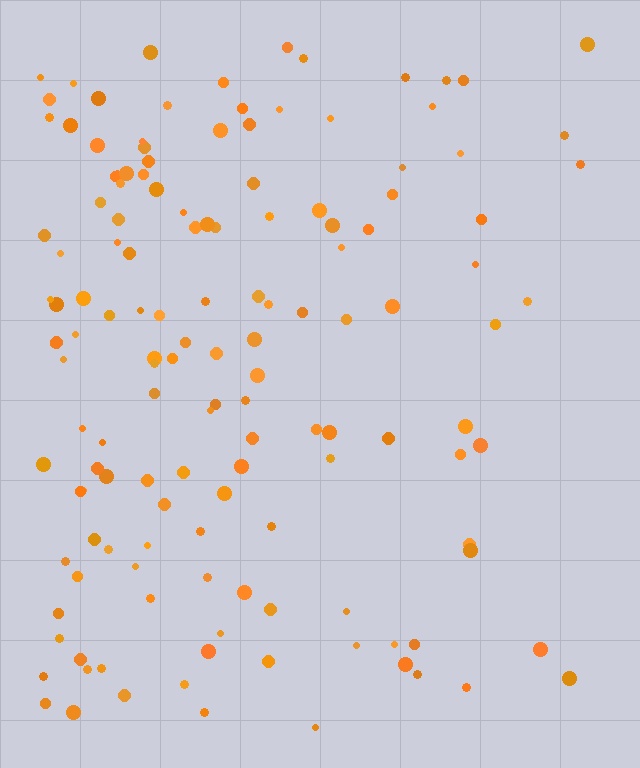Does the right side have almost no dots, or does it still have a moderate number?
Still a moderate number, just noticeably fewer than the left.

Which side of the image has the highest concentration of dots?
The left.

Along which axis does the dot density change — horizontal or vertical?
Horizontal.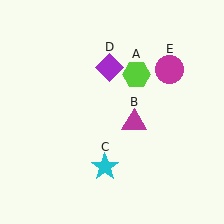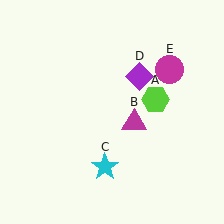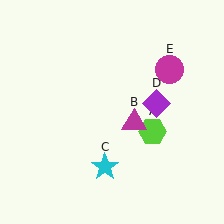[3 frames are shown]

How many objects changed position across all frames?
2 objects changed position: lime hexagon (object A), purple diamond (object D).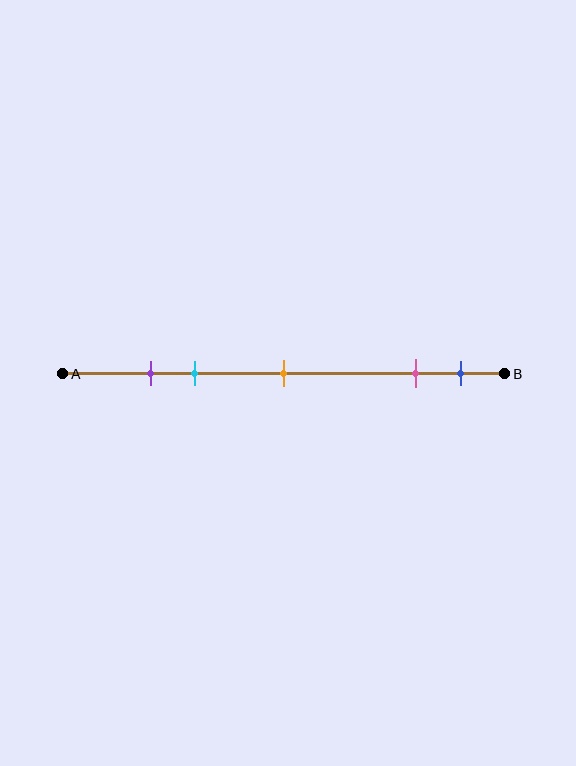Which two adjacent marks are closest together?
The purple and cyan marks are the closest adjacent pair.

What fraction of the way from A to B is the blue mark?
The blue mark is approximately 90% (0.9) of the way from A to B.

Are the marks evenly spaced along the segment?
No, the marks are not evenly spaced.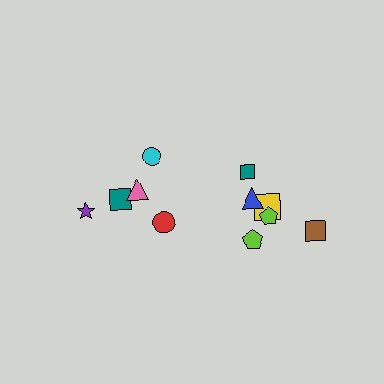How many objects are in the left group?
There are 4 objects.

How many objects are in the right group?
There are 7 objects.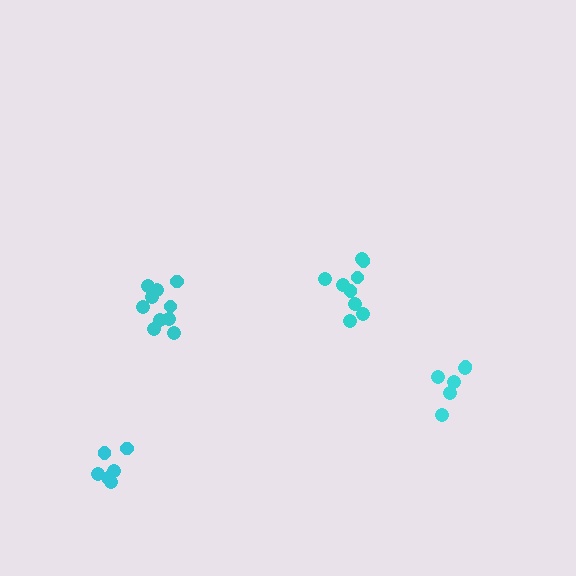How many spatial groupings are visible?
There are 4 spatial groupings.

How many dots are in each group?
Group 1: 9 dots, Group 2: 6 dots, Group 3: 10 dots, Group 4: 6 dots (31 total).